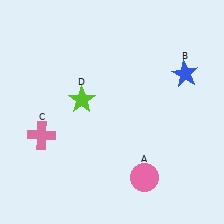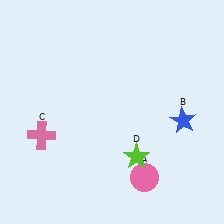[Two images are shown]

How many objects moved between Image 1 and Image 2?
2 objects moved between the two images.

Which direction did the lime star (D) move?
The lime star (D) moved down.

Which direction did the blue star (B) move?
The blue star (B) moved down.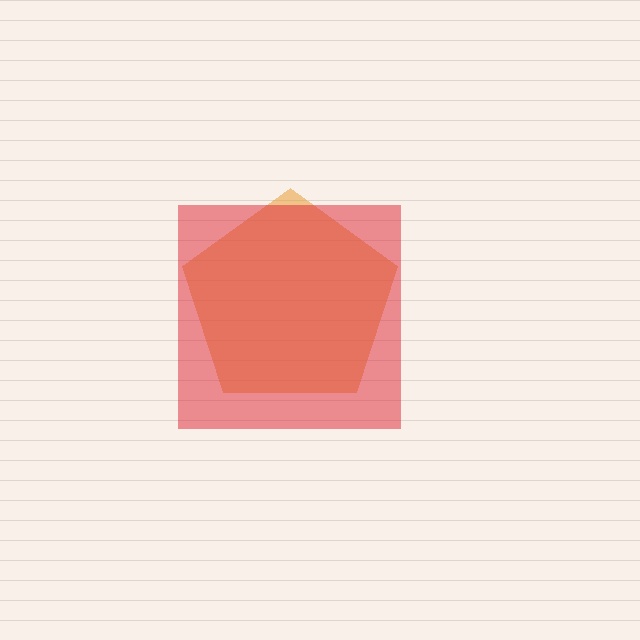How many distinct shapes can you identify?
There are 2 distinct shapes: an orange pentagon, a red square.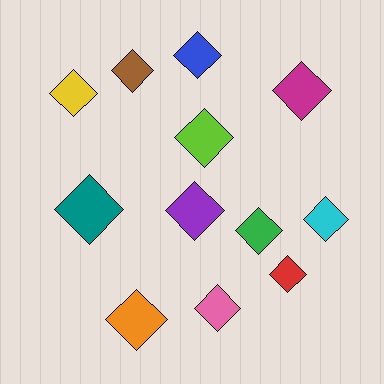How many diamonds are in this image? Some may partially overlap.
There are 12 diamonds.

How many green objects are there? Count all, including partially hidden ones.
There is 1 green object.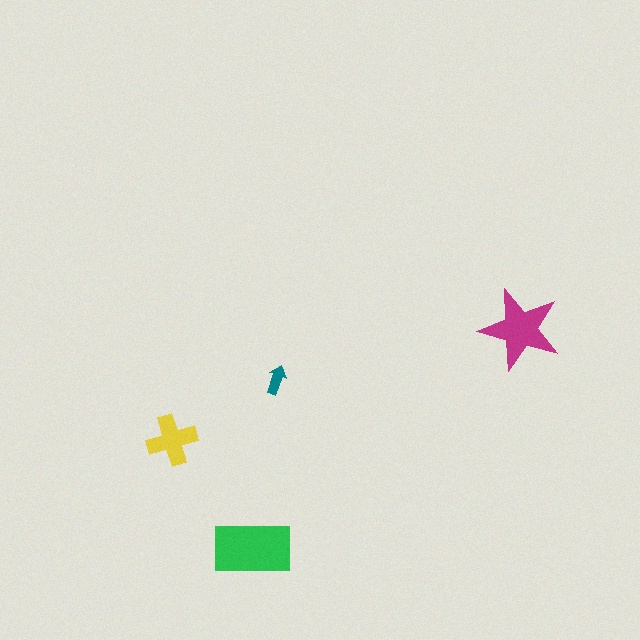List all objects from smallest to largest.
The teal arrow, the yellow cross, the magenta star, the green rectangle.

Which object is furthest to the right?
The magenta star is rightmost.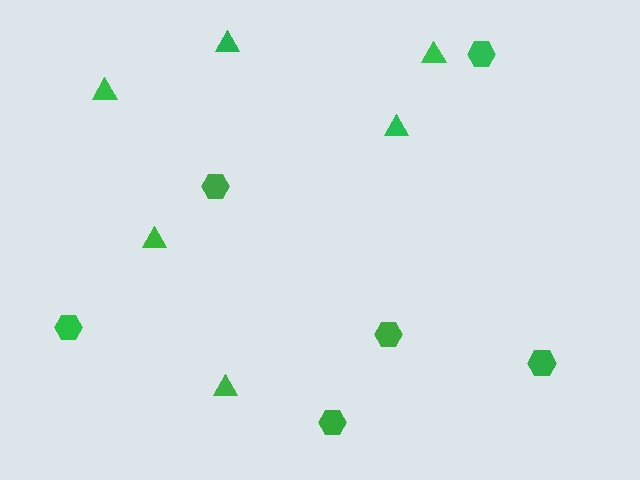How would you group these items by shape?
There are 2 groups: one group of triangles (6) and one group of hexagons (6).